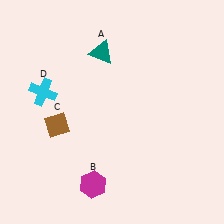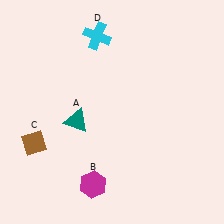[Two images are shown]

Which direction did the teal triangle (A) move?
The teal triangle (A) moved down.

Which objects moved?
The objects that moved are: the teal triangle (A), the brown diamond (C), the cyan cross (D).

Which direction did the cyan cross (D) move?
The cyan cross (D) moved up.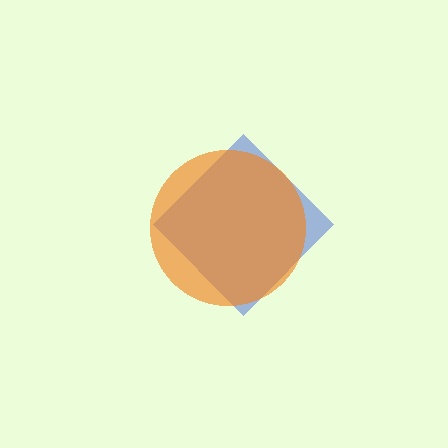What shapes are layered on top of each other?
The layered shapes are: a blue diamond, an orange circle.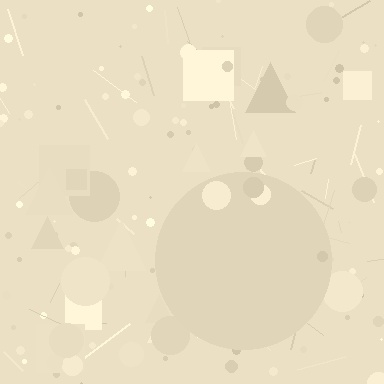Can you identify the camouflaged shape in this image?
The camouflaged shape is a circle.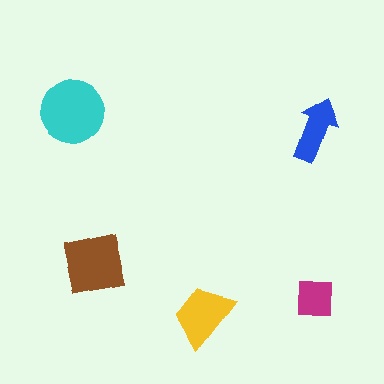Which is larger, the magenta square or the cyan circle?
The cyan circle.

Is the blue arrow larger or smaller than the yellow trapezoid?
Smaller.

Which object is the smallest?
The magenta square.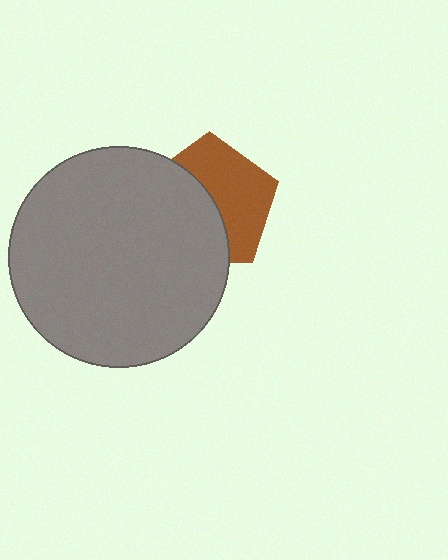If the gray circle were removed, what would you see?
You would see the complete brown pentagon.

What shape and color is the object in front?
The object in front is a gray circle.